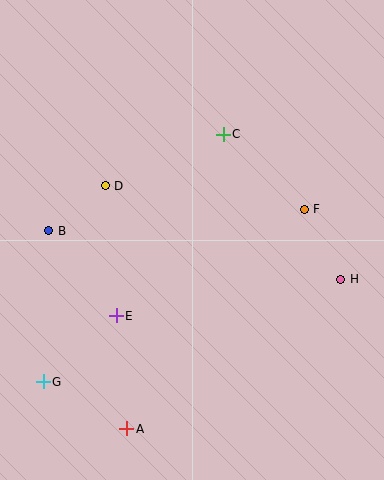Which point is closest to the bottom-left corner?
Point G is closest to the bottom-left corner.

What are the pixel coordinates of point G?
Point G is at (43, 382).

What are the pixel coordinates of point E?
Point E is at (116, 316).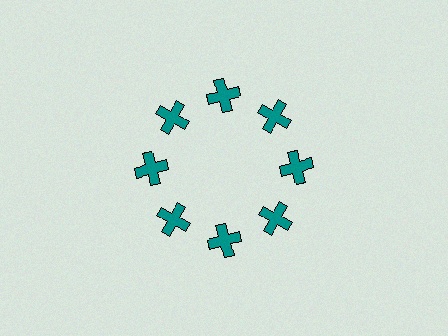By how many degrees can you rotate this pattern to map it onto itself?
The pattern maps onto itself every 45 degrees of rotation.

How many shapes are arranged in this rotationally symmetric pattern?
There are 8 shapes, arranged in 8 groups of 1.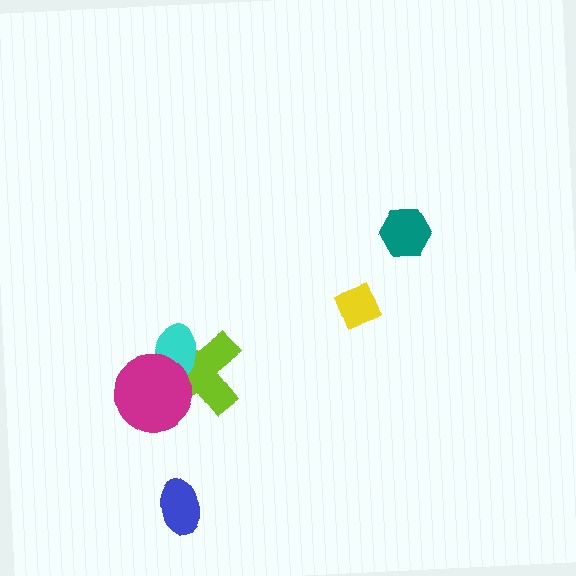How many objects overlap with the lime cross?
2 objects overlap with the lime cross.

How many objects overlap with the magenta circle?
2 objects overlap with the magenta circle.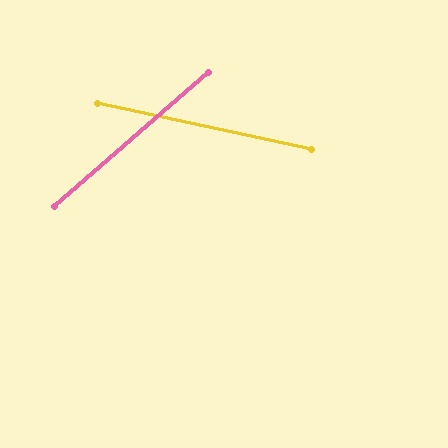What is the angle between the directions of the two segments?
Approximately 53 degrees.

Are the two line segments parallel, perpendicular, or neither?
Neither parallel nor perpendicular — they differ by about 53°.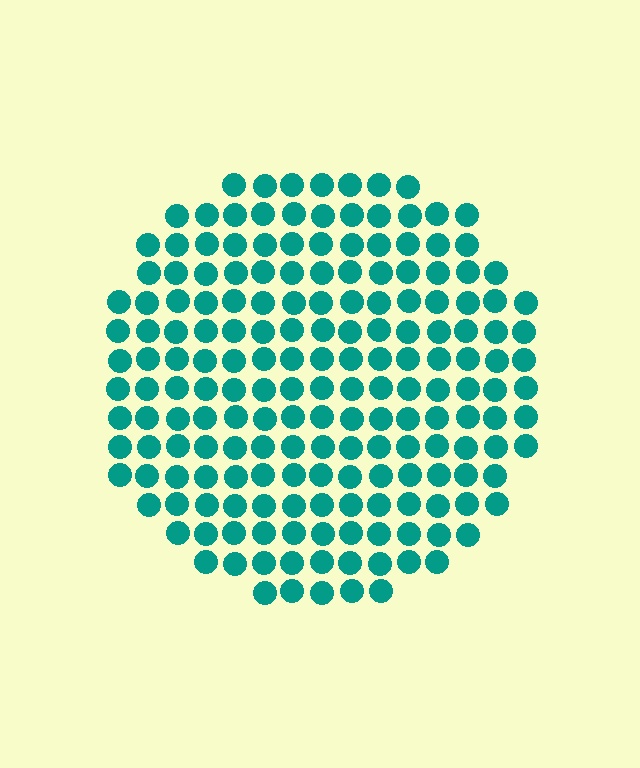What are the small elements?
The small elements are circles.